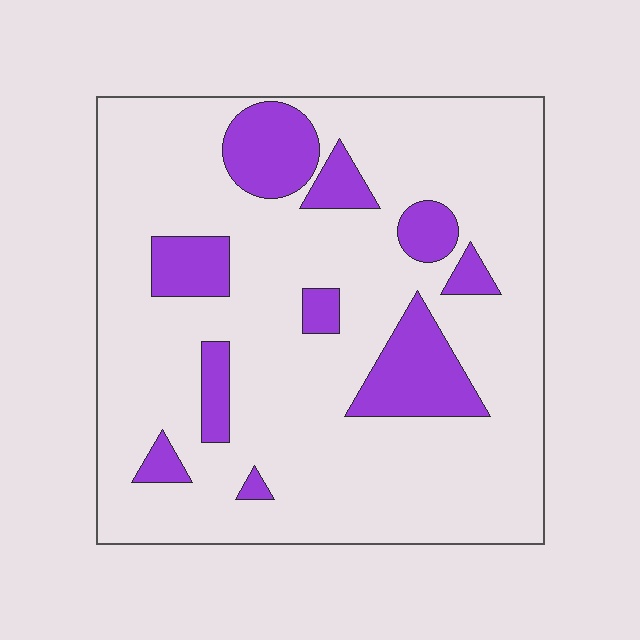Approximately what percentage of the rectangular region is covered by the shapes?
Approximately 20%.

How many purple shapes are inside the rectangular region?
10.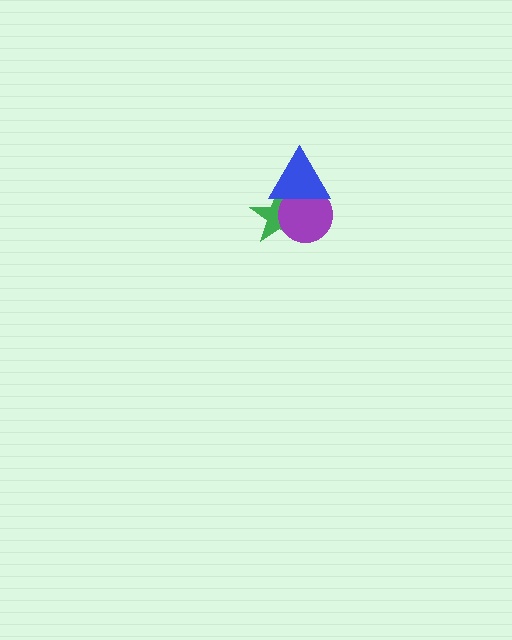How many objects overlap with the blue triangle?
2 objects overlap with the blue triangle.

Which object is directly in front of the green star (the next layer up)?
The purple circle is directly in front of the green star.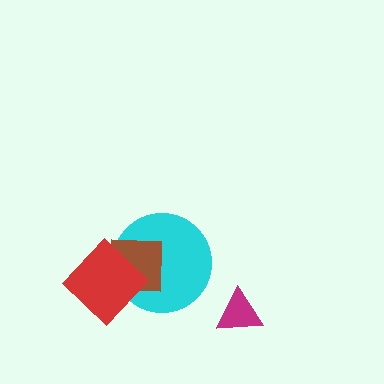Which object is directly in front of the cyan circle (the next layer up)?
The brown square is directly in front of the cyan circle.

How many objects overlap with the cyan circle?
2 objects overlap with the cyan circle.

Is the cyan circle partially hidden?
Yes, it is partially covered by another shape.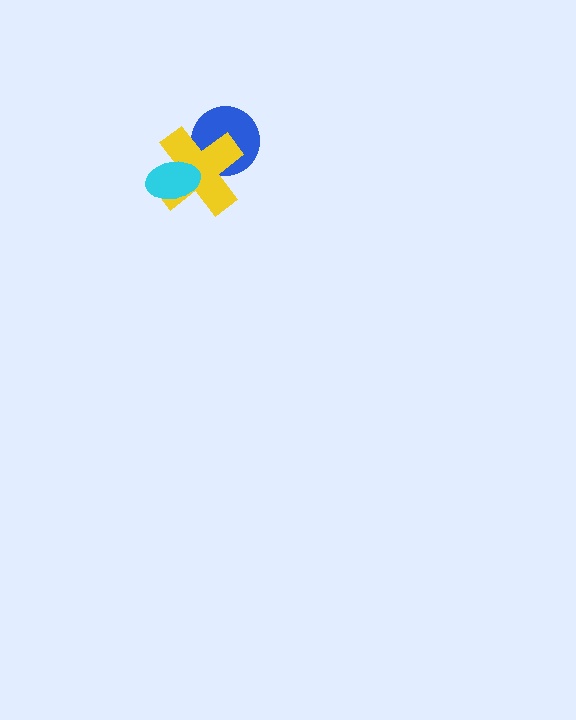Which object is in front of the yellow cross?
The cyan ellipse is in front of the yellow cross.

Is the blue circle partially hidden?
Yes, it is partially covered by another shape.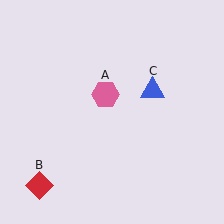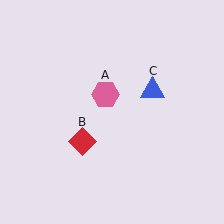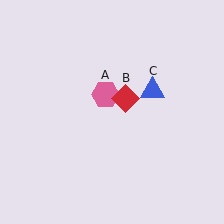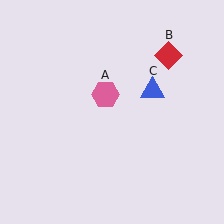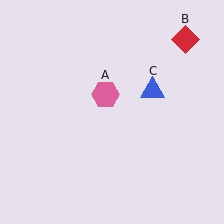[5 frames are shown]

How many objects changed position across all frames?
1 object changed position: red diamond (object B).